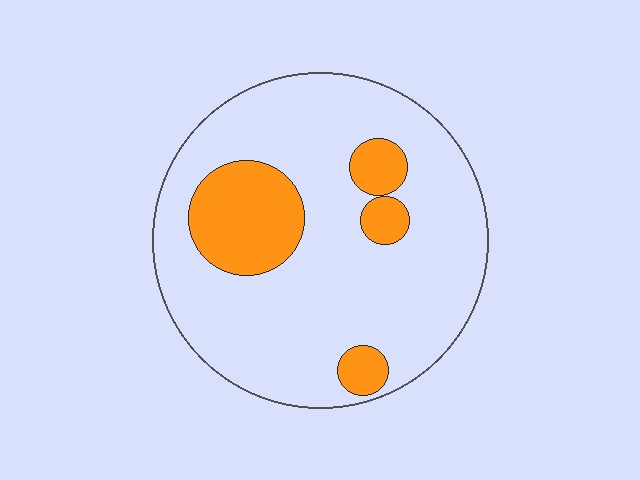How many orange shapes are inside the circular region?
4.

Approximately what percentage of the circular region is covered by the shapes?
Approximately 20%.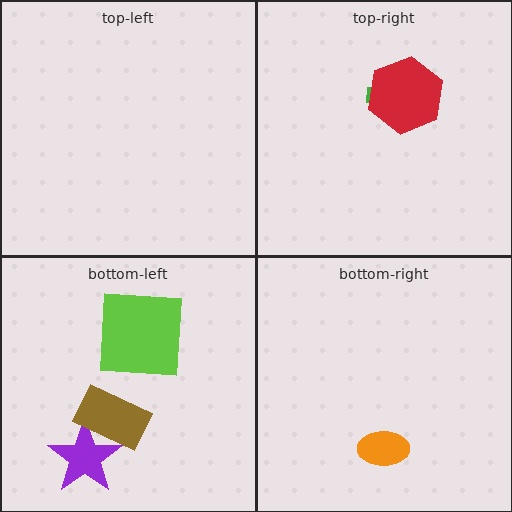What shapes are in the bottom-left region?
The lime square, the purple star, the brown rectangle.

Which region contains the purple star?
The bottom-left region.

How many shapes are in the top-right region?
2.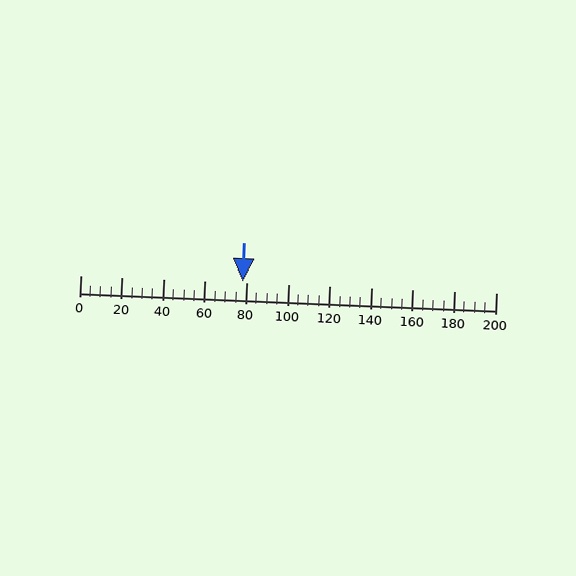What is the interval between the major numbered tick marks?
The major tick marks are spaced 20 units apart.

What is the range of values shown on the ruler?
The ruler shows values from 0 to 200.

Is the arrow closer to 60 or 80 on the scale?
The arrow is closer to 80.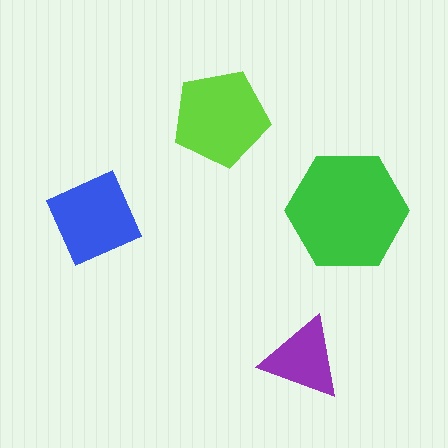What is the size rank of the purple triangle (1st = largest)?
4th.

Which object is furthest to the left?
The blue diamond is leftmost.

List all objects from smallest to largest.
The purple triangle, the blue diamond, the lime pentagon, the green hexagon.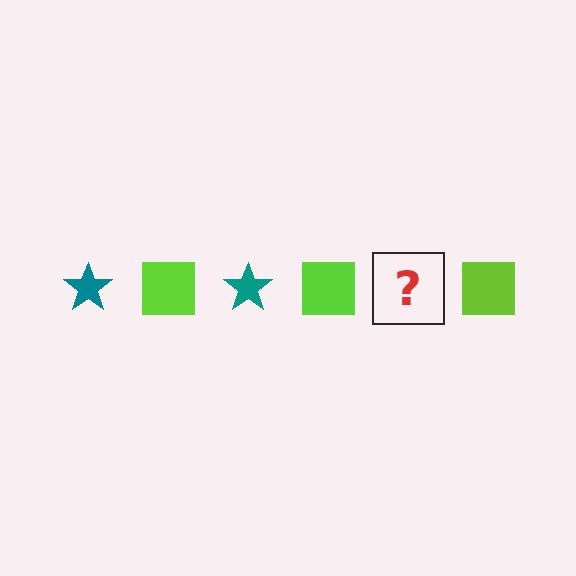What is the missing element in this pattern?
The missing element is a teal star.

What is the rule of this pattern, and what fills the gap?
The rule is that the pattern alternates between teal star and lime square. The gap should be filled with a teal star.